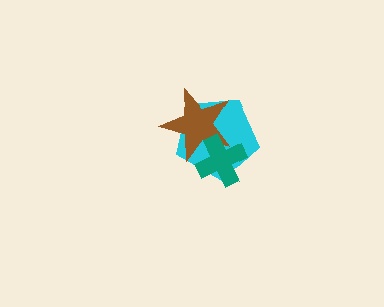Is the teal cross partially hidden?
No, no other shape covers it.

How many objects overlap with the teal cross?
2 objects overlap with the teal cross.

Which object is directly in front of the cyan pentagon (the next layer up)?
The brown star is directly in front of the cyan pentagon.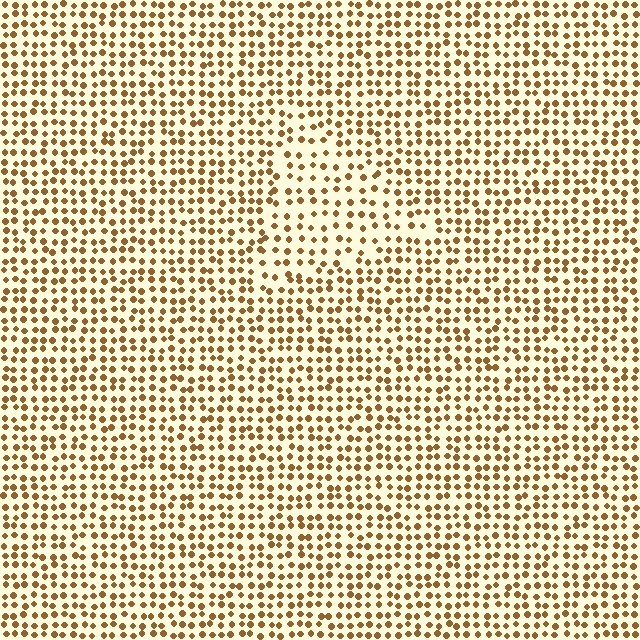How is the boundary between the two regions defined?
The boundary is defined by a change in element density (approximately 1.6x ratio). All elements are the same color, size, and shape.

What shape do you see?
I see a triangle.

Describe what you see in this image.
The image contains small brown elements arranged at two different densities. A triangle-shaped region is visible where the elements are less densely packed than the surrounding area.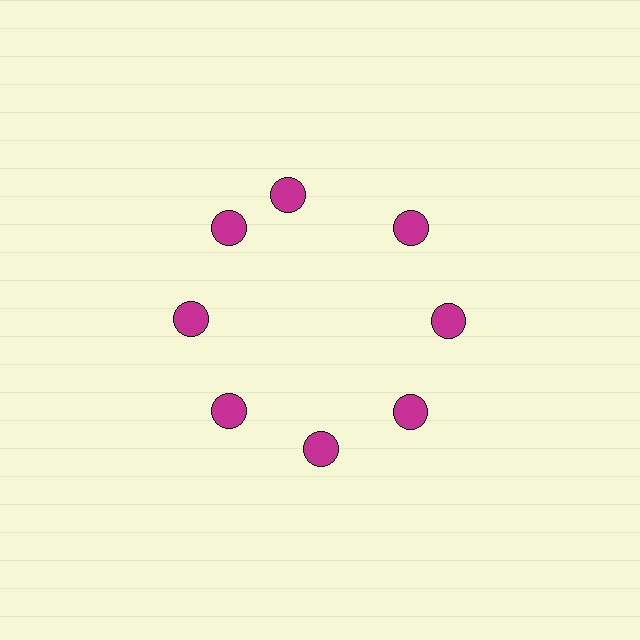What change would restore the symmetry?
The symmetry would be restored by rotating it back into even spacing with its neighbors so that all 8 circles sit at equal angles and equal distance from the center.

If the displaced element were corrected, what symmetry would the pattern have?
It would have 8-fold rotational symmetry — the pattern would map onto itself every 45 degrees.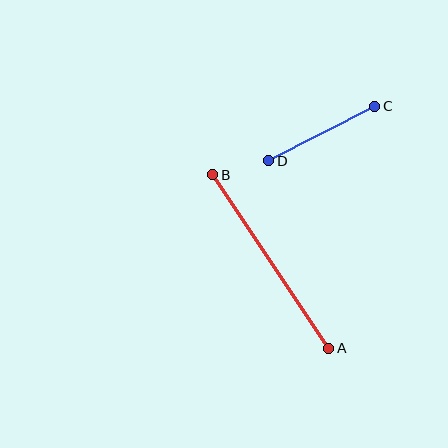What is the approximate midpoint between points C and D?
The midpoint is at approximately (322, 133) pixels.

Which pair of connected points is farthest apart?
Points A and B are farthest apart.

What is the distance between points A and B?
The distance is approximately 208 pixels.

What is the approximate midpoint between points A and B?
The midpoint is at approximately (271, 261) pixels.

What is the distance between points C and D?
The distance is approximately 119 pixels.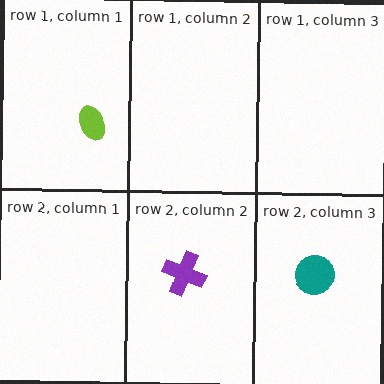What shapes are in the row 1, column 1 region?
The lime ellipse.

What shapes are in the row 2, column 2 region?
The purple cross.